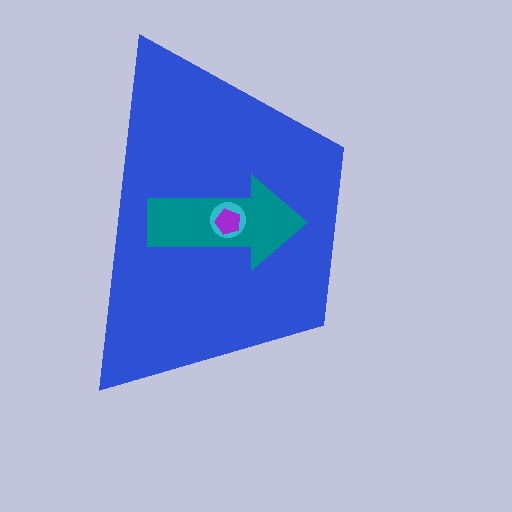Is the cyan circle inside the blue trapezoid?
Yes.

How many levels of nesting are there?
4.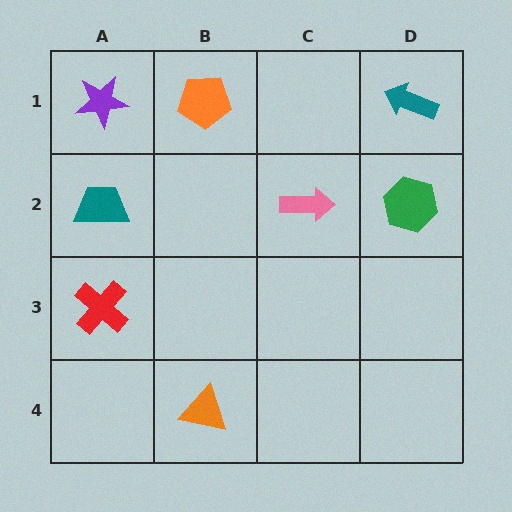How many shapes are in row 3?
1 shape.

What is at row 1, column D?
A teal arrow.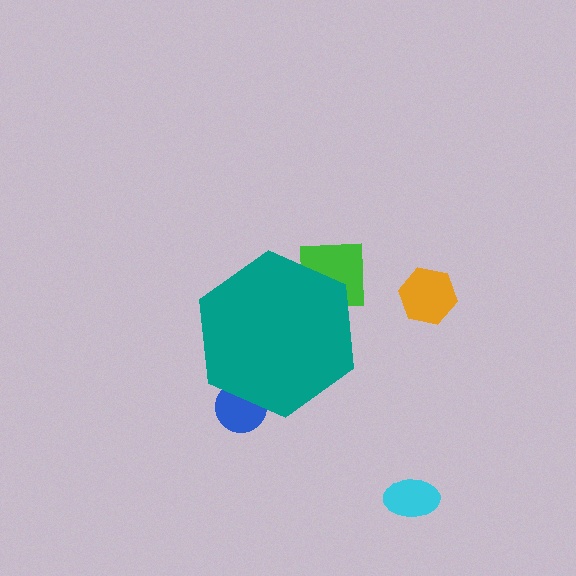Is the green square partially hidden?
Yes, the green square is partially hidden behind the teal hexagon.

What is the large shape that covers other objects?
A teal hexagon.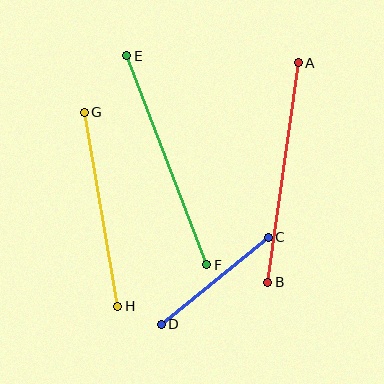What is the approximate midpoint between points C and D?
The midpoint is at approximately (215, 281) pixels.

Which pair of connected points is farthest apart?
Points E and F are farthest apart.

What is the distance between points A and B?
The distance is approximately 221 pixels.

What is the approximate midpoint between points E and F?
The midpoint is at approximately (167, 160) pixels.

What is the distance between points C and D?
The distance is approximately 138 pixels.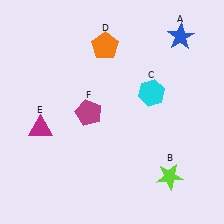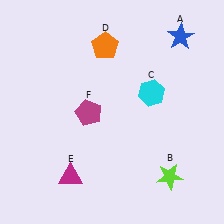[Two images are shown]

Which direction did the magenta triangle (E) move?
The magenta triangle (E) moved down.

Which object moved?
The magenta triangle (E) moved down.